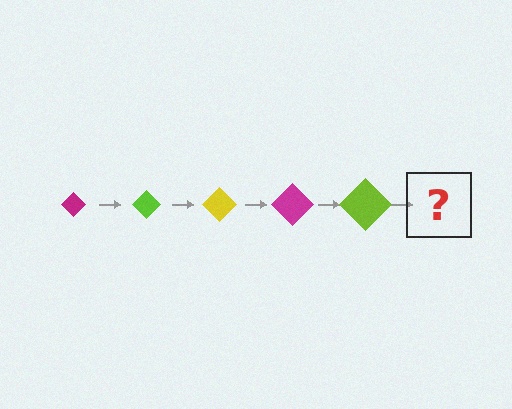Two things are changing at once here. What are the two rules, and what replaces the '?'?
The two rules are that the diamond grows larger each step and the color cycles through magenta, lime, and yellow. The '?' should be a yellow diamond, larger than the previous one.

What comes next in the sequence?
The next element should be a yellow diamond, larger than the previous one.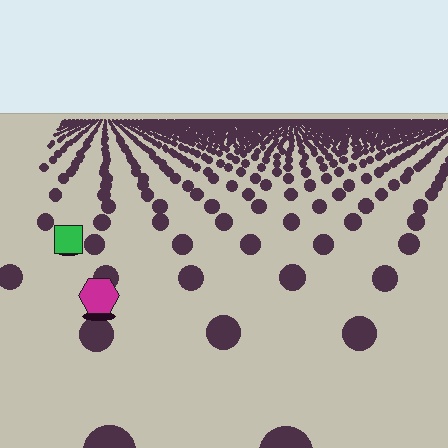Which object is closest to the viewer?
The magenta hexagon is closest. The texture marks near it are larger and more spread out.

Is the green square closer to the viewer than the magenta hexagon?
No. The magenta hexagon is closer — you can tell from the texture gradient: the ground texture is coarser near it.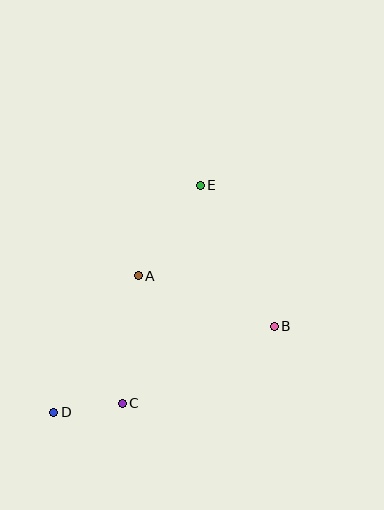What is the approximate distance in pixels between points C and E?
The distance between C and E is approximately 232 pixels.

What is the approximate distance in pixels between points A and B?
The distance between A and B is approximately 145 pixels.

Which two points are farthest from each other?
Points D and E are farthest from each other.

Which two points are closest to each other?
Points C and D are closest to each other.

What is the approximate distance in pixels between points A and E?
The distance between A and E is approximately 109 pixels.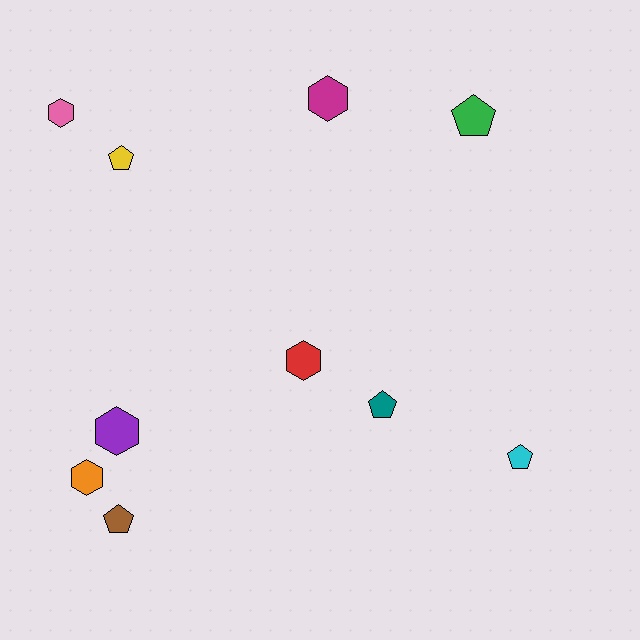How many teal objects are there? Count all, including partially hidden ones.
There is 1 teal object.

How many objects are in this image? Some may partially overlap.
There are 10 objects.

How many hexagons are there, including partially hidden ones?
There are 5 hexagons.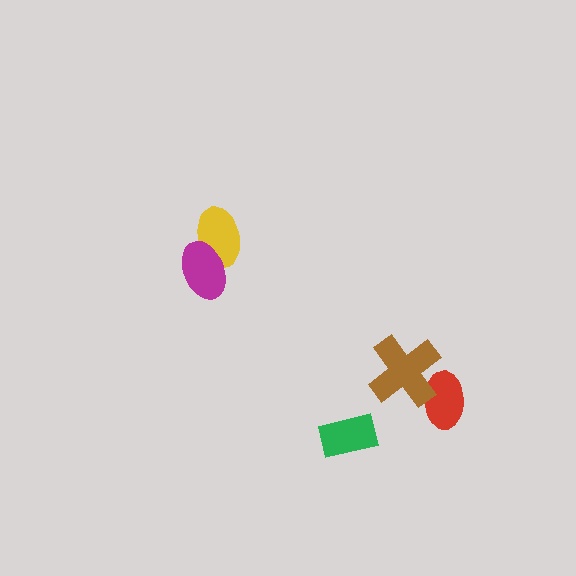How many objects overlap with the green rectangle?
0 objects overlap with the green rectangle.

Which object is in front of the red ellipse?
The brown cross is in front of the red ellipse.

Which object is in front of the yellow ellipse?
The magenta ellipse is in front of the yellow ellipse.